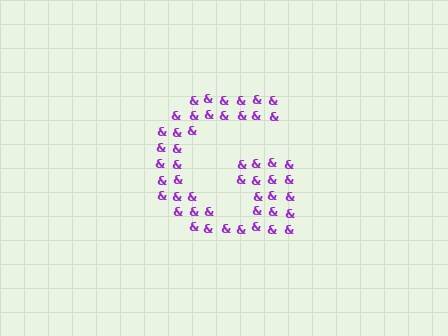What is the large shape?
The large shape is the letter G.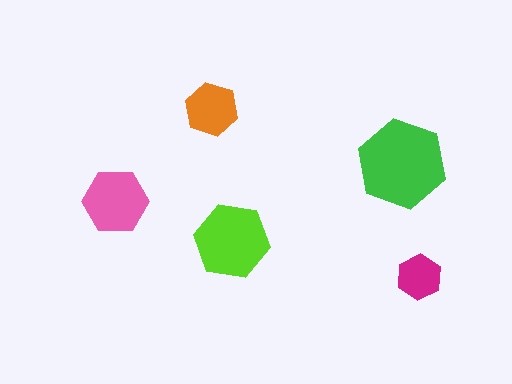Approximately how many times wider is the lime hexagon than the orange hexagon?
About 1.5 times wider.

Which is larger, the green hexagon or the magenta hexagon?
The green one.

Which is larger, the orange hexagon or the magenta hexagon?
The orange one.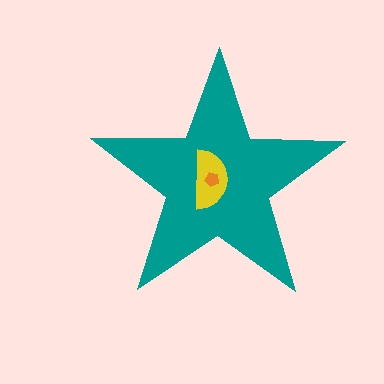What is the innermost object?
The orange pentagon.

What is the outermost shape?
The teal star.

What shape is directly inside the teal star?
The yellow semicircle.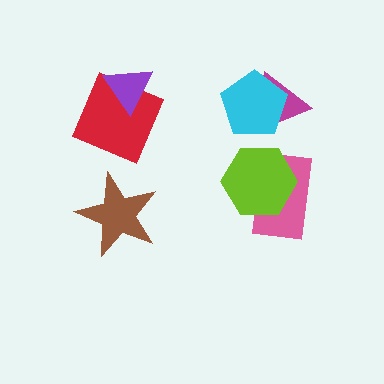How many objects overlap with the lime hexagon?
1 object overlaps with the lime hexagon.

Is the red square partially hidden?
Yes, it is partially covered by another shape.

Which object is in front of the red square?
The purple triangle is in front of the red square.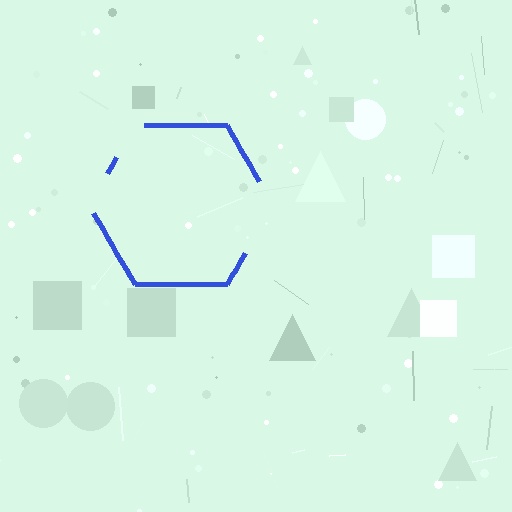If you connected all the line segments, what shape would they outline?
They would outline a hexagon.